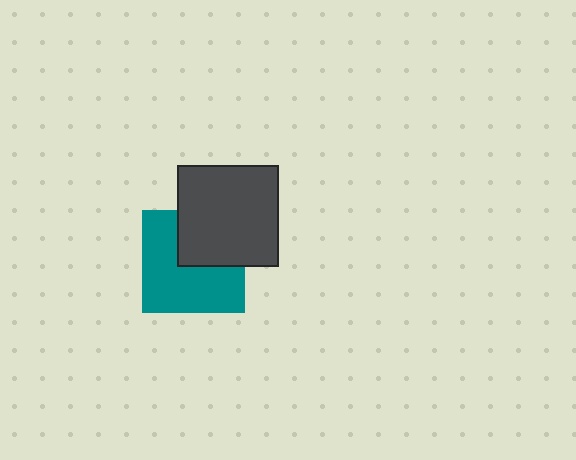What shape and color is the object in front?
The object in front is a dark gray square.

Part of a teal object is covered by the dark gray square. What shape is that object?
It is a square.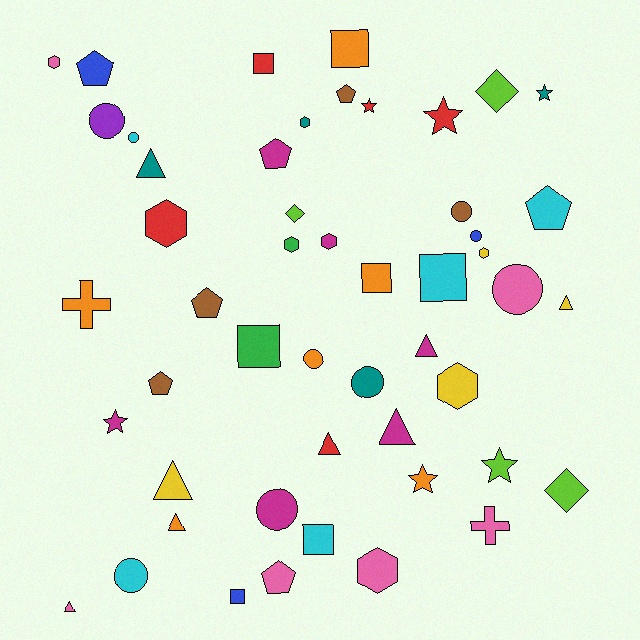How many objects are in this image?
There are 50 objects.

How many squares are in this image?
There are 7 squares.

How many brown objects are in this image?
There are 4 brown objects.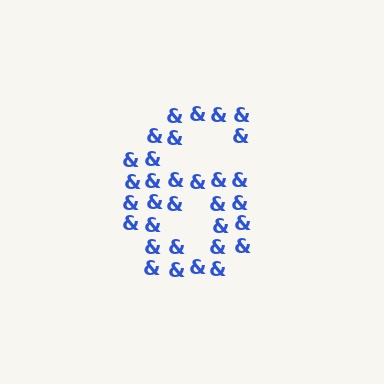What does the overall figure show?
The overall figure shows the digit 6.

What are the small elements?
The small elements are ampersands.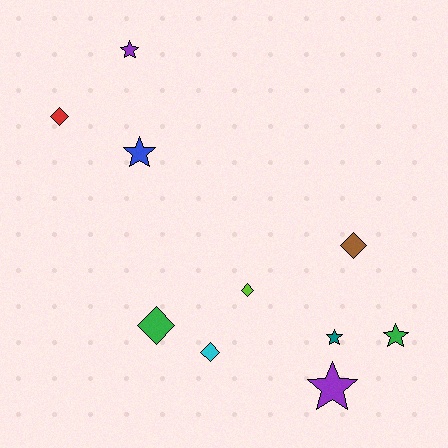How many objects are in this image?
There are 10 objects.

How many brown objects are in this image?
There is 1 brown object.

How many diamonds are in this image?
There are 5 diamonds.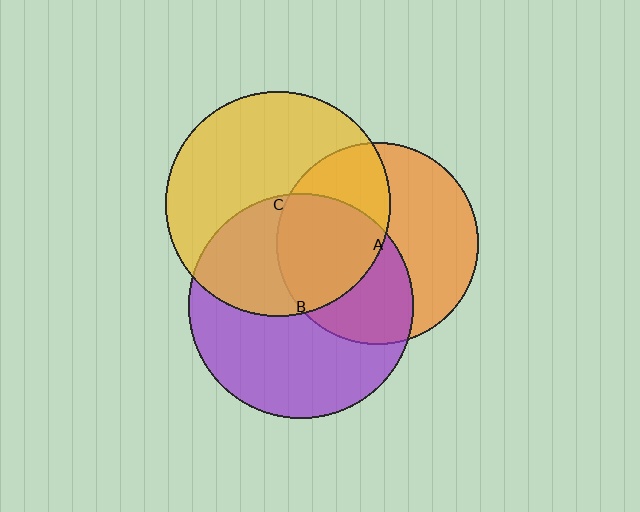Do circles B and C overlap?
Yes.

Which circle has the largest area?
Circle C (yellow).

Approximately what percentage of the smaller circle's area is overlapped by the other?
Approximately 45%.